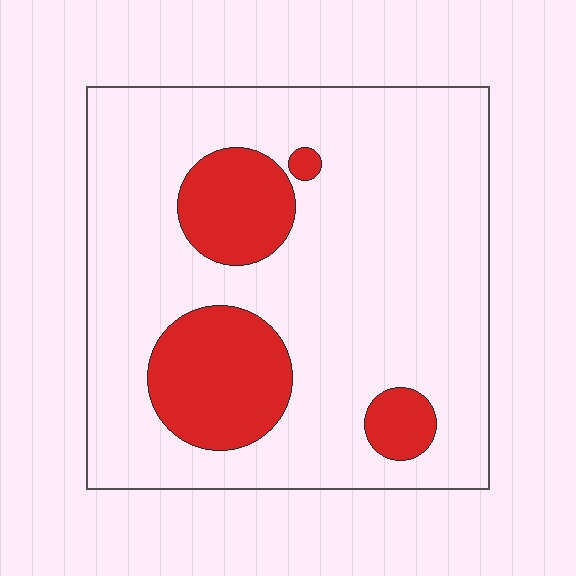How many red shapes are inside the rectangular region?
4.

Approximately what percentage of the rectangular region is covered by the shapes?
Approximately 20%.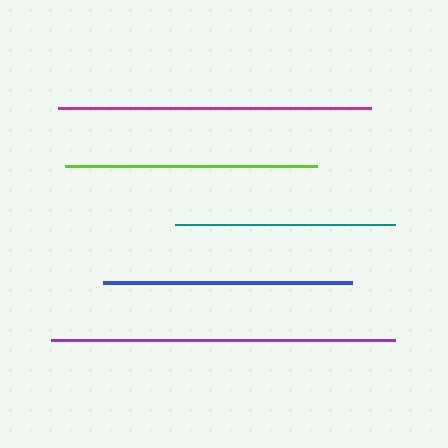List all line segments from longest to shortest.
From longest to shortest: purple, magenta, lime, blue, teal.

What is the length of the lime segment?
The lime segment is approximately 252 pixels long.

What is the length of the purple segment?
The purple segment is approximately 345 pixels long.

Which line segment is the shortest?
The teal line is the shortest at approximately 220 pixels.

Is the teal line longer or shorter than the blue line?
The blue line is longer than the teal line.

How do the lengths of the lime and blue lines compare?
The lime and blue lines are approximately the same length.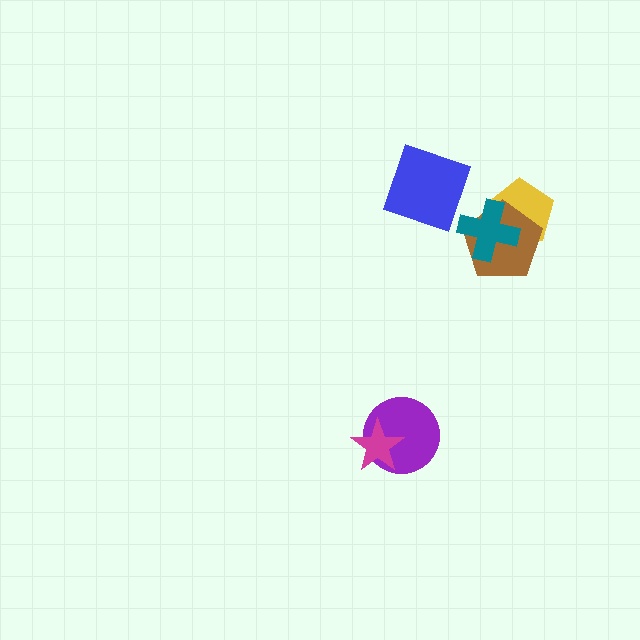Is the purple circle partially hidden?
Yes, it is partially covered by another shape.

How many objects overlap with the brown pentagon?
2 objects overlap with the brown pentagon.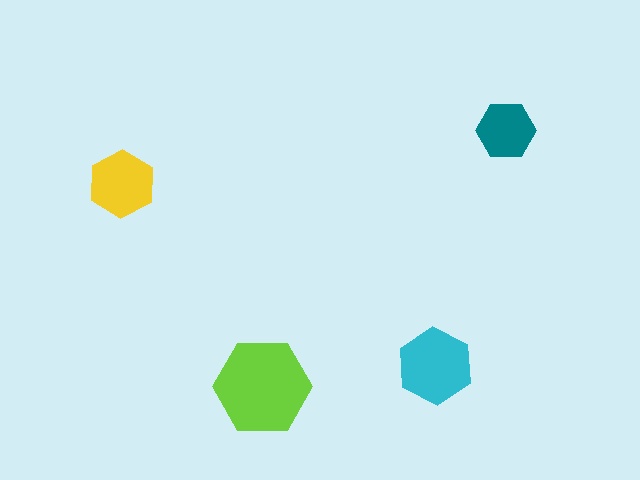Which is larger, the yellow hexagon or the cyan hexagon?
The cyan one.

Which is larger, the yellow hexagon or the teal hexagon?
The yellow one.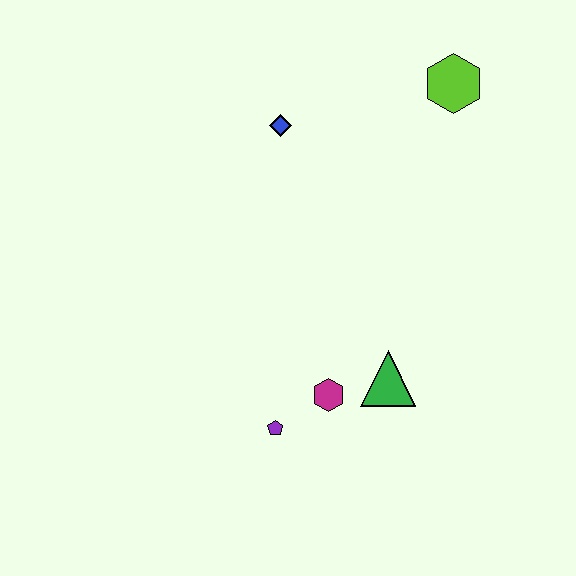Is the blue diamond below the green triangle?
No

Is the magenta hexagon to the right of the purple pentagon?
Yes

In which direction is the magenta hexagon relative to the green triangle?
The magenta hexagon is to the left of the green triangle.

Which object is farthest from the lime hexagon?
The purple pentagon is farthest from the lime hexagon.